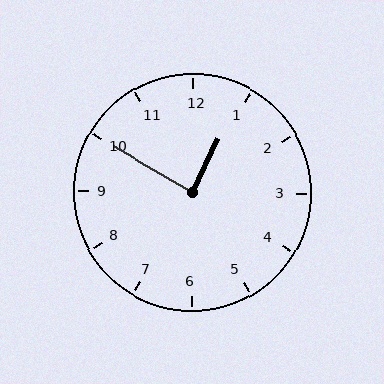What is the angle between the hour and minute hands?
Approximately 85 degrees.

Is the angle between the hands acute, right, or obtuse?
It is right.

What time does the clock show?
12:50.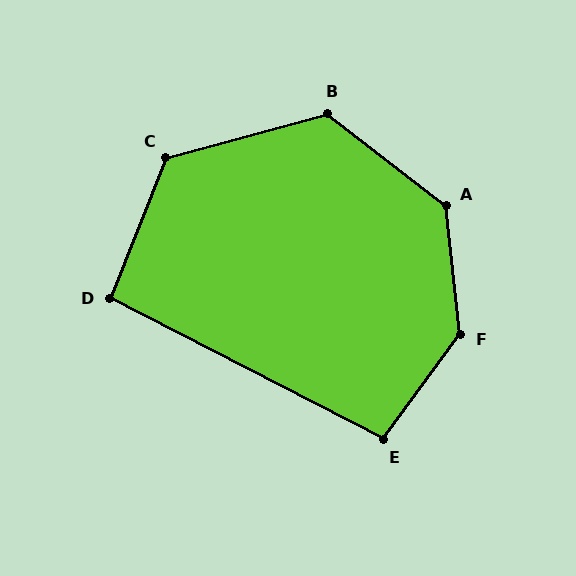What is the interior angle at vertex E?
Approximately 99 degrees (obtuse).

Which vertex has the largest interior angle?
F, at approximately 137 degrees.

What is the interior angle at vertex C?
Approximately 127 degrees (obtuse).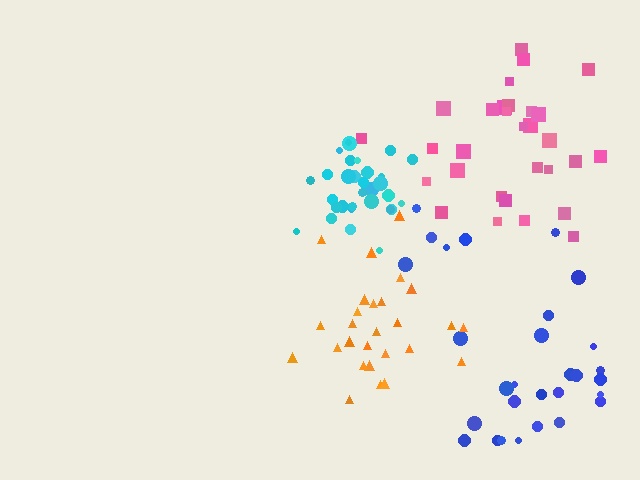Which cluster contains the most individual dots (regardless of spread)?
Pink (31).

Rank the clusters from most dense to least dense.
cyan, orange, pink, blue.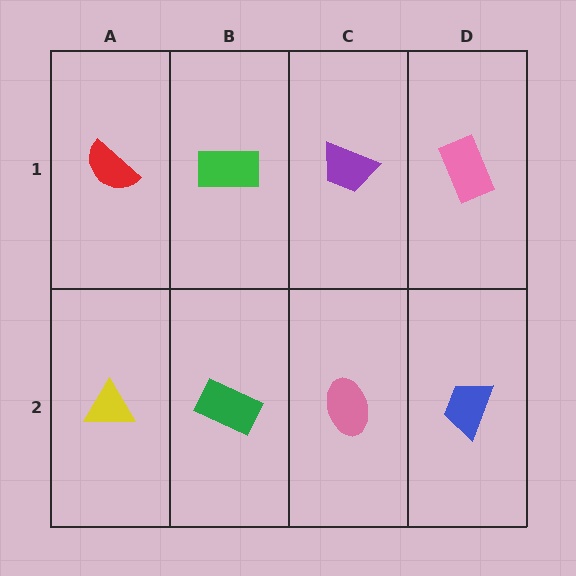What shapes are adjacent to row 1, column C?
A pink ellipse (row 2, column C), a green rectangle (row 1, column B), a pink rectangle (row 1, column D).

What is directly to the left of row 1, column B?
A red semicircle.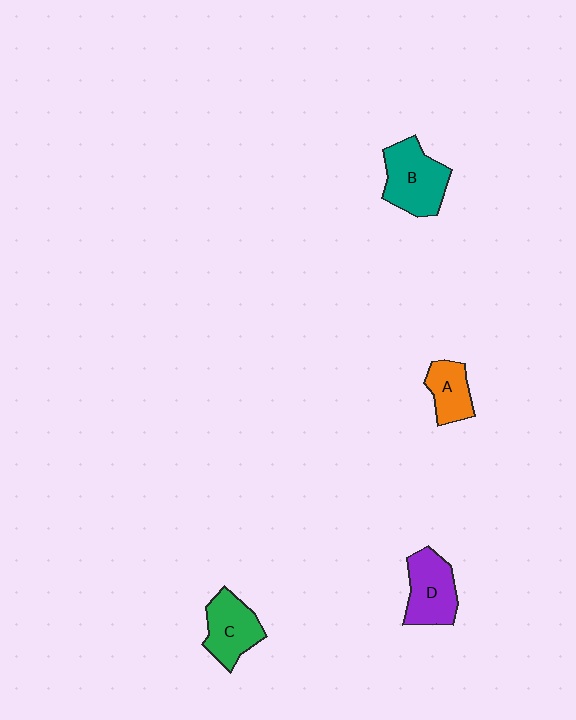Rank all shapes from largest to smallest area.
From largest to smallest: B (teal), D (purple), C (green), A (orange).